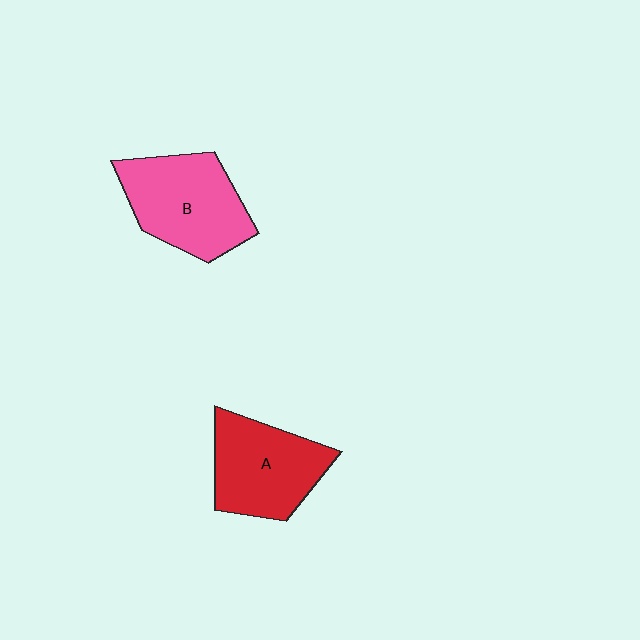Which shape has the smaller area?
Shape A (red).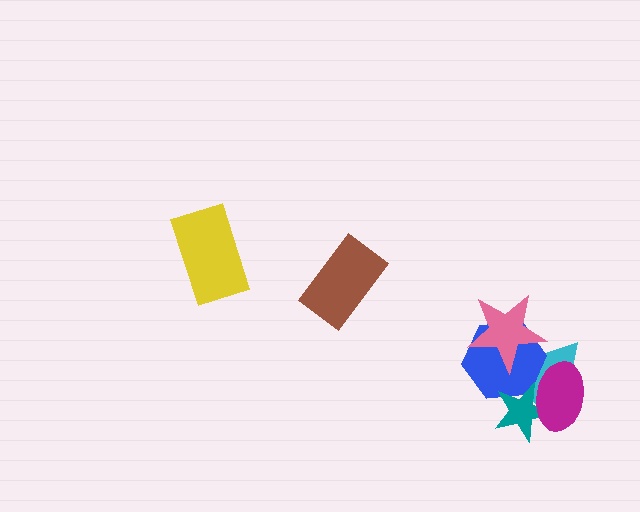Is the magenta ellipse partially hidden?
No, no other shape covers it.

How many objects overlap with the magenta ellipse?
3 objects overlap with the magenta ellipse.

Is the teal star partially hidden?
Yes, it is partially covered by another shape.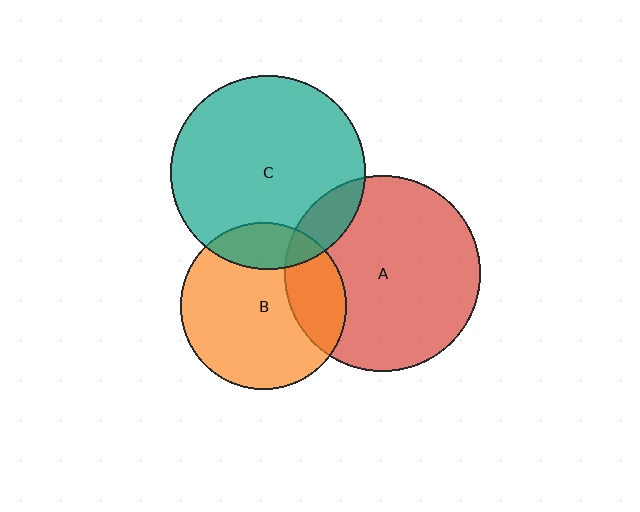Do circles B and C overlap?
Yes.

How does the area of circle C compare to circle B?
Approximately 1.4 times.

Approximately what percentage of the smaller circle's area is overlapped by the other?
Approximately 20%.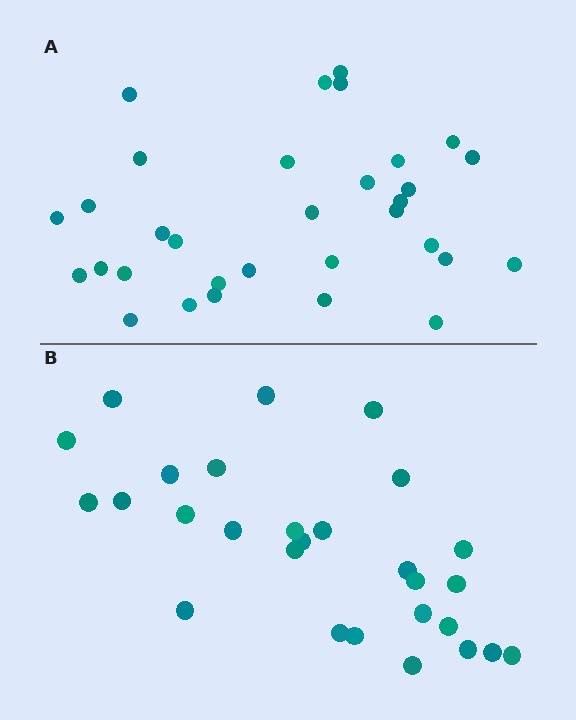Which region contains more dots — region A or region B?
Region A (the top region) has more dots.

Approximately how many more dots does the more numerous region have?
Region A has about 4 more dots than region B.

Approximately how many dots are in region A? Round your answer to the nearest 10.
About 30 dots. (The exact count is 32, which rounds to 30.)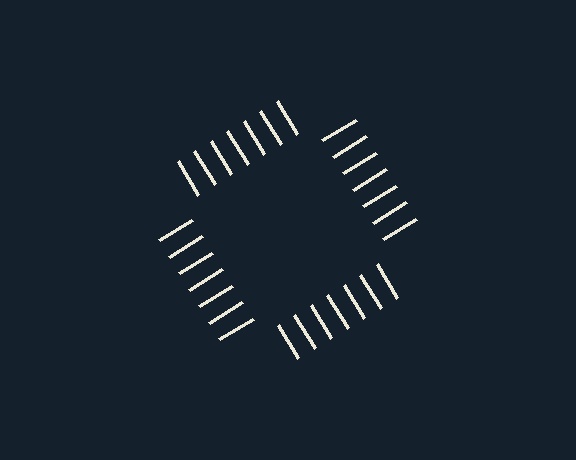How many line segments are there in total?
28 — 7 along each of the 4 edges.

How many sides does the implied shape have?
4 sides — the line-ends trace a square.